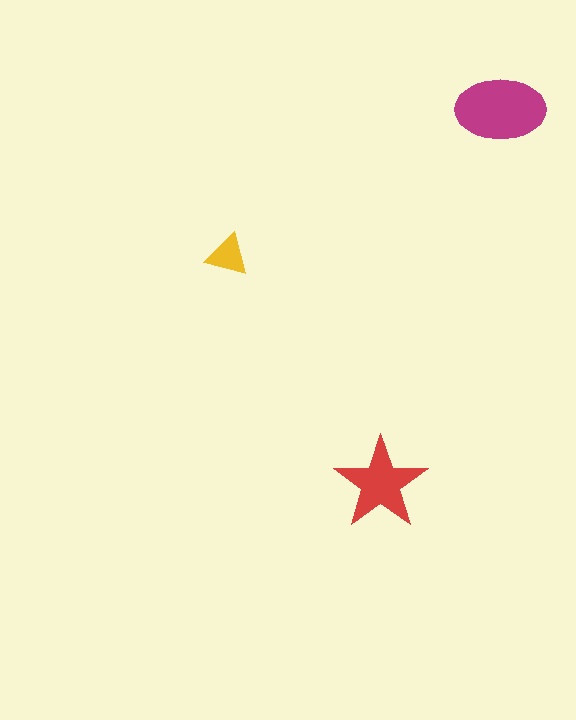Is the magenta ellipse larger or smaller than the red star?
Larger.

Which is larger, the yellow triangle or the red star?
The red star.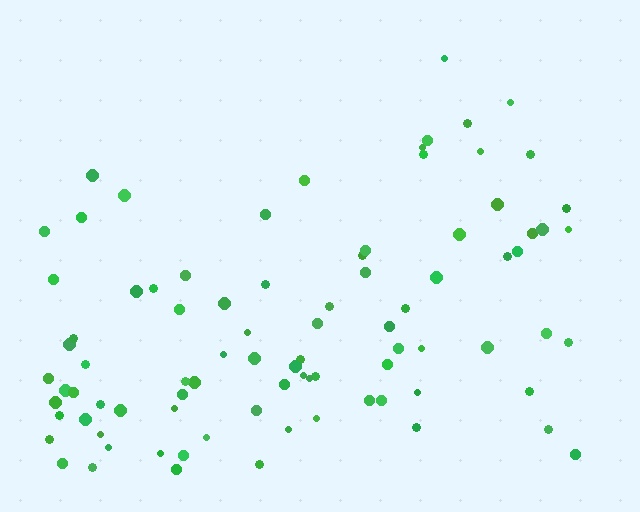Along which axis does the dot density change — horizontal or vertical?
Vertical.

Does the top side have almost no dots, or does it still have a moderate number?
Still a moderate number, just noticeably fewer than the bottom.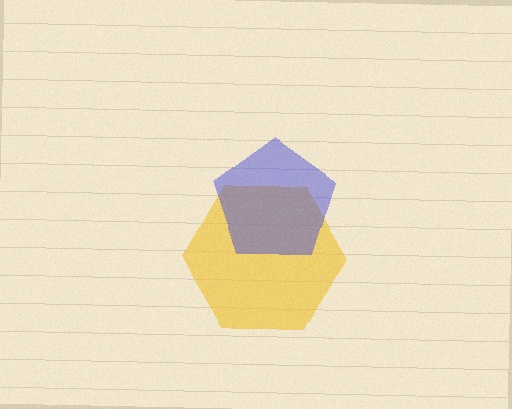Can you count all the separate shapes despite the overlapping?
Yes, there are 2 separate shapes.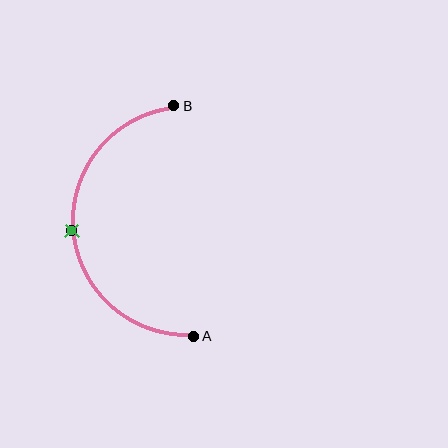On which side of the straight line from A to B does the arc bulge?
The arc bulges to the left of the straight line connecting A and B.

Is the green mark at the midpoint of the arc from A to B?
Yes. The green mark lies on the arc at equal arc-length from both A and B — it is the arc midpoint.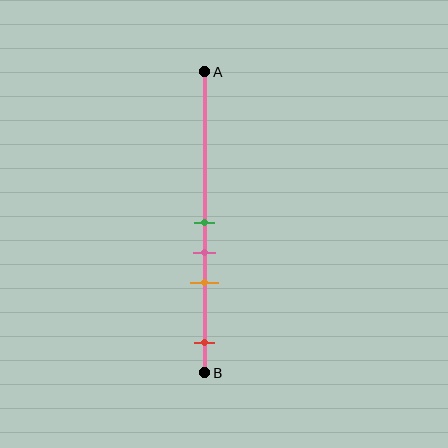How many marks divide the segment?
There are 4 marks dividing the segment.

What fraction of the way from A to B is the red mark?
The red mark is approximately 90% (0.9) of the way from A to B.